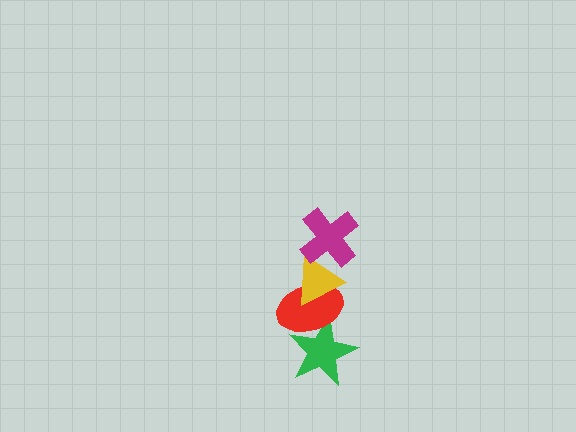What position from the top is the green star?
The green star is 4th from the top.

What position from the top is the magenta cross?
The magenta cross is 1st from the top.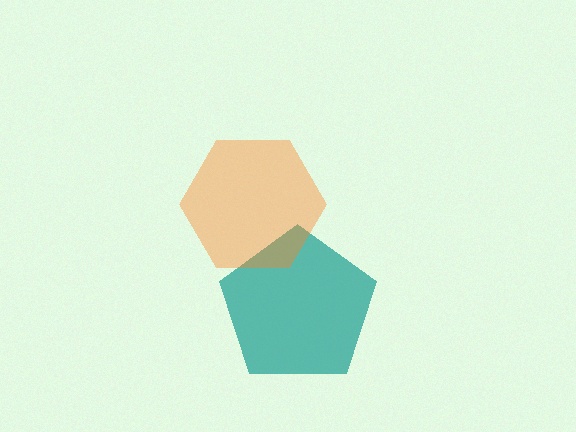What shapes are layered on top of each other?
The layered shapes are: a teal pentagon, an orange hexagon.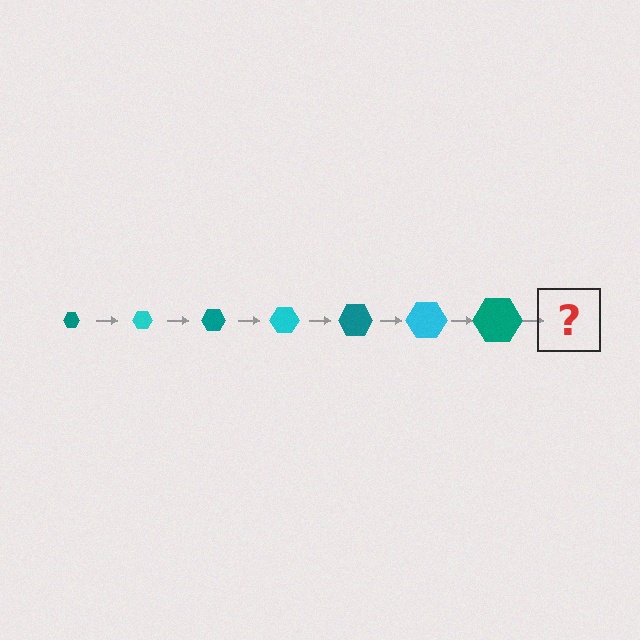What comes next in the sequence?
The next element should be a cyan hexagon, larger than the previous one.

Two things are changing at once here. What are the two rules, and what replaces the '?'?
The two rules are that the hexagon grows larger each step and the color cycles through teal and cyan. The '?' should be a cyan hexagon, larger than the previous one.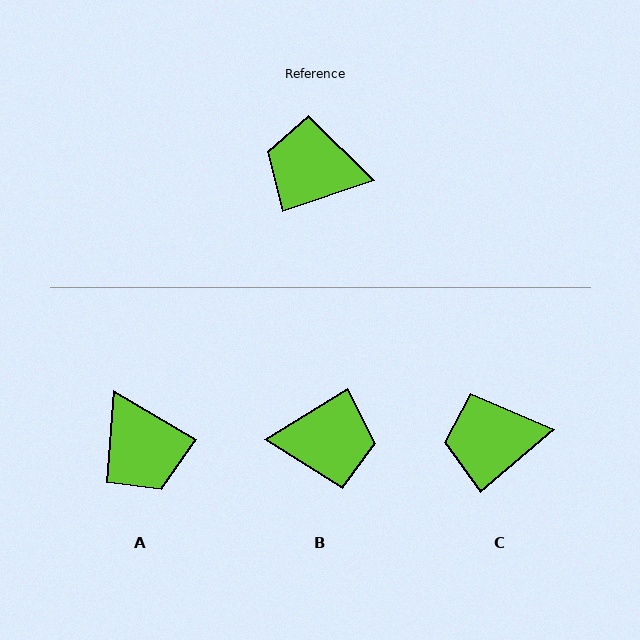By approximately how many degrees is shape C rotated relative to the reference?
Approximately 21 degrees counter-clockwise.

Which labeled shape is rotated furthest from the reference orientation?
B, about 167 degrees away.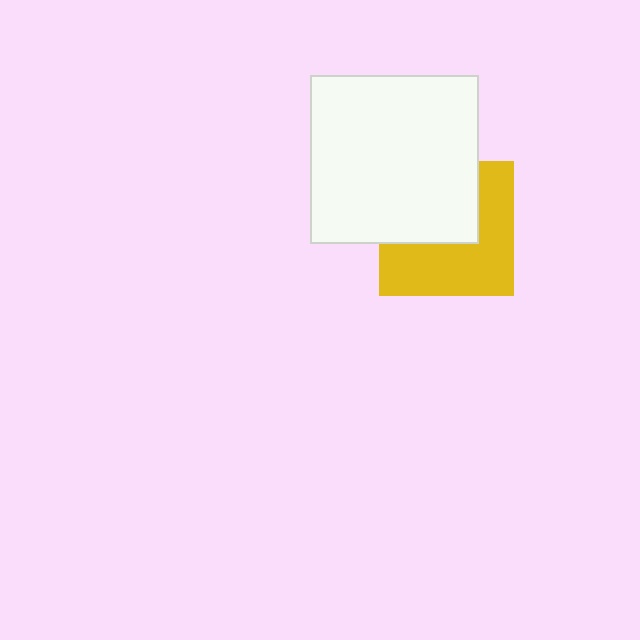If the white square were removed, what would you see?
You would see the complete yellow square.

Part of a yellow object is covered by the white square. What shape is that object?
It is a square.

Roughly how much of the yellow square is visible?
About half of it is visible (roughly 54%).